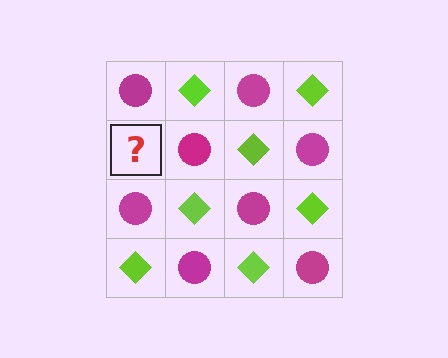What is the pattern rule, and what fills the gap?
The rule is that it alternates magenta circle and lime diamond in a checkerboard pattern. The gap should be filled with a lime diamond.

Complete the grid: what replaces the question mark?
The question mark should be replaced with a lime diamond.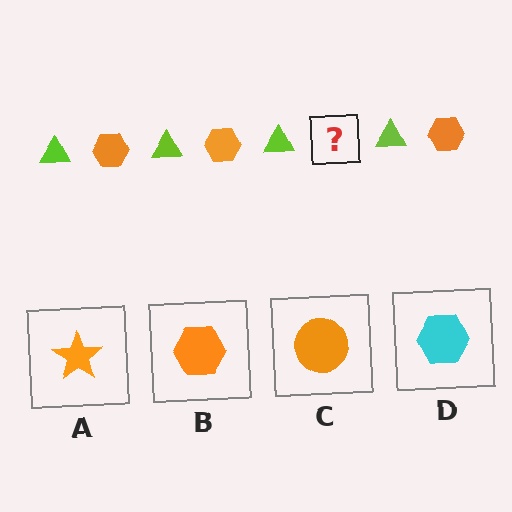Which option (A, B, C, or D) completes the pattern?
B.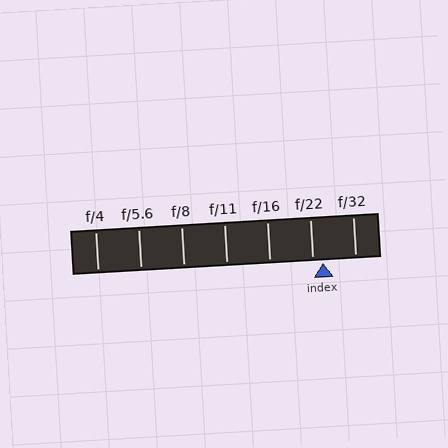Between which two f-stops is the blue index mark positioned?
The index mark is between f/22 and f/32.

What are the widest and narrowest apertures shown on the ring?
The widest aperture shown is f/4 and the narrowest is f/32.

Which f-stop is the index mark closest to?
The index mark is closest to f/22.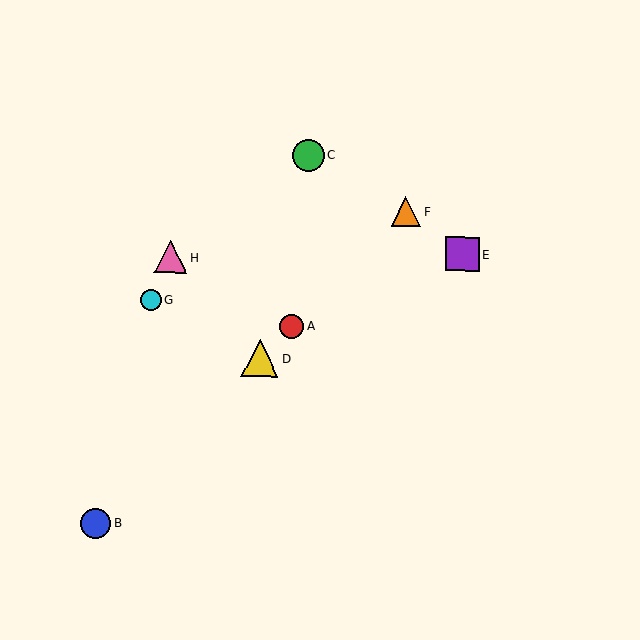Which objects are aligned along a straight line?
Objects A, B, D, F are aligned along a straight line.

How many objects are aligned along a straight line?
4 objects (A, B, D, F) are aligned along a straight line.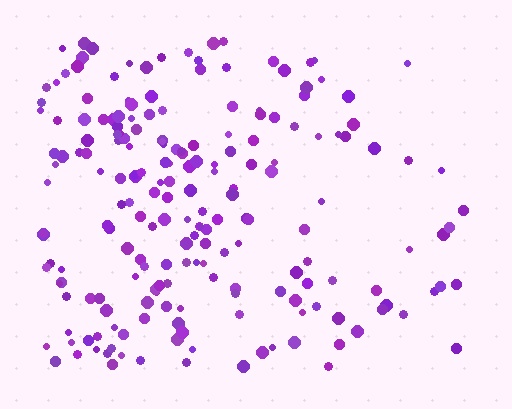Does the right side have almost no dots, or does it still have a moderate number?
Still a moderate number, just noticeably fewer than the left.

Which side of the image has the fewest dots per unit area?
The right.